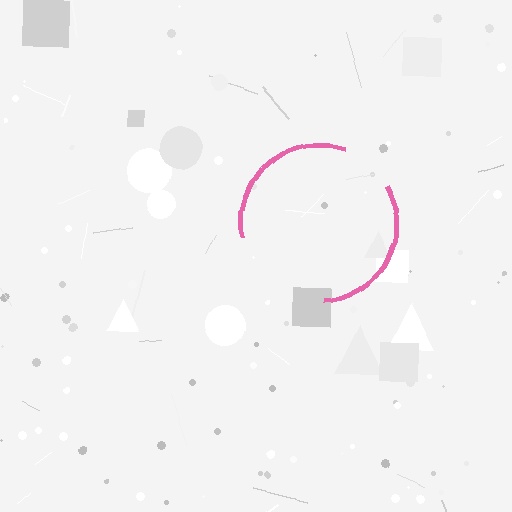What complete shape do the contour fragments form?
The contour fragments form a circle.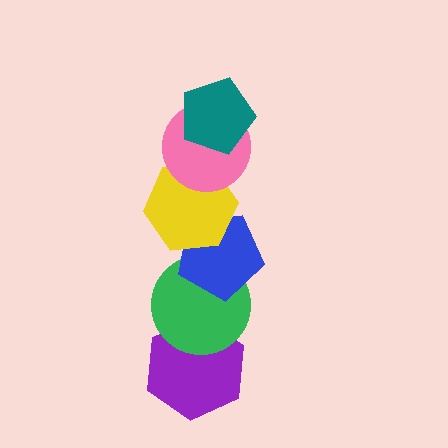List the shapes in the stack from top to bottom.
From top to bottom: the teal pentagon, the pink circle, the yellow hexagon, the blue pentagon, the green circle, the purple hexagon.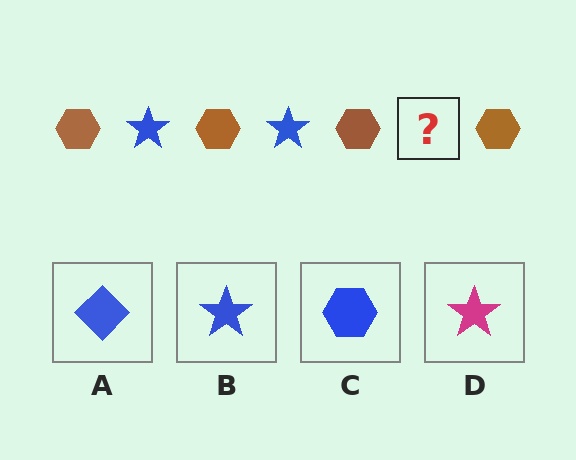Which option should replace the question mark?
Option B.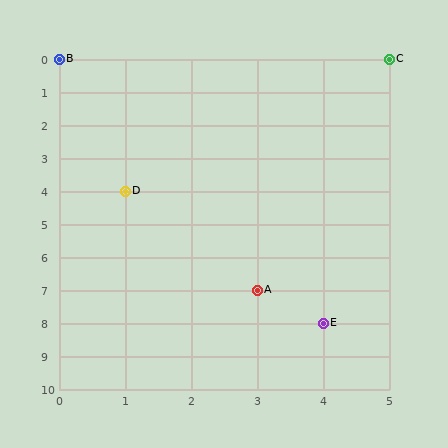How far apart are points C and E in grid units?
Points C and E are 1 column and 8 rows apart (about 8.1 grid units diagonally).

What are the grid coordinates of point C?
Point C is at grid coordinates (5, 0).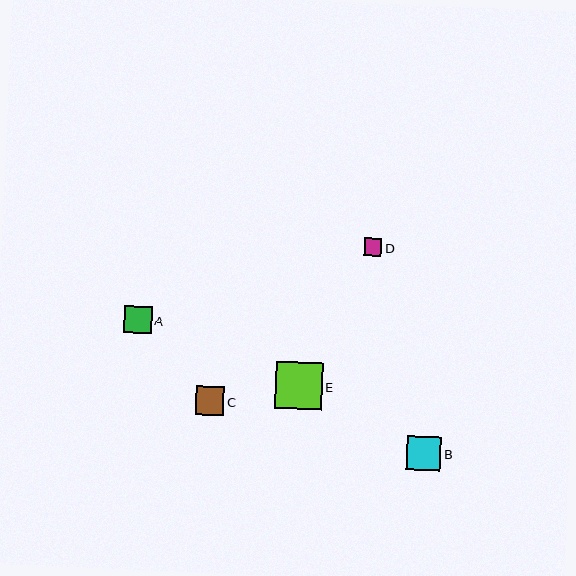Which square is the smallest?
Square D is the smallest with a size of approximately 18 pixels.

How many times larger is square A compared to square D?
Square A is approximately 1.6 times the size of square D.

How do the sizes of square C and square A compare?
Square C and square A are approximately the same size.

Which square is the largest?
Square E is the largest with a size of approximately 47 pixels.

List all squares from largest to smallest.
From largest to smallest: E, B, C, A, D.